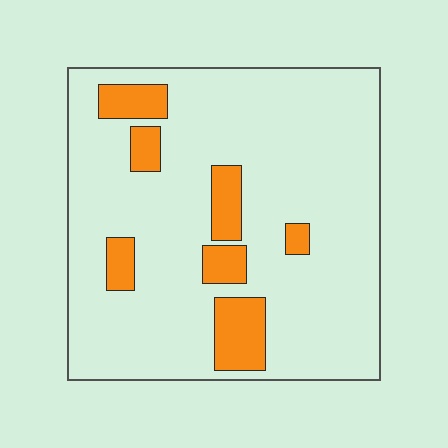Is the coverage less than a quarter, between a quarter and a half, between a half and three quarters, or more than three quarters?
Less than a quarter.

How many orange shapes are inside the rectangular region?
7.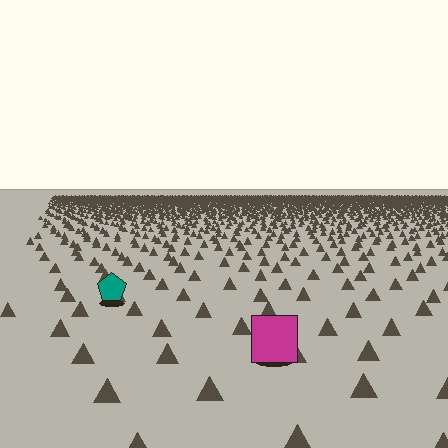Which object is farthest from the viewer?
The teal pentagon is farthest from the viewer. It appears smaller and the ground texture around it is denser.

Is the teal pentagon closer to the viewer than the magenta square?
No. The magenta square is closer — you can tell from the texture gradient: the ground texture is coarser near it.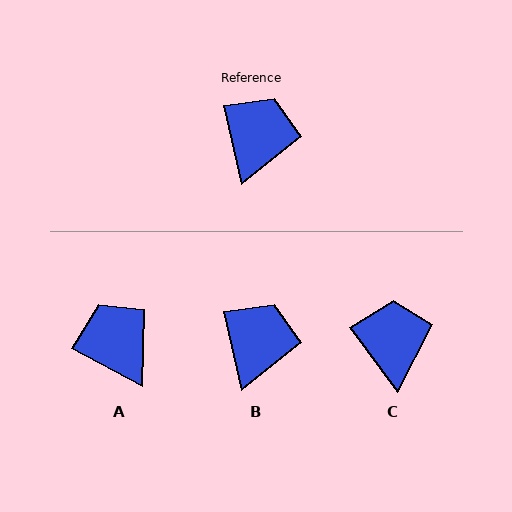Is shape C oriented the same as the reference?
No, it is off by about 24 degrees.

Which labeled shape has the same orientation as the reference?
B.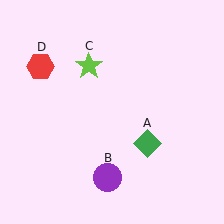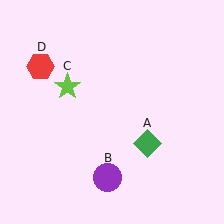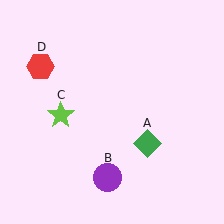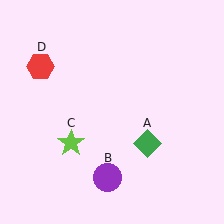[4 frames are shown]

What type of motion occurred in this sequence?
The lime star (object C) rotated counterclockwise around the center of the scene.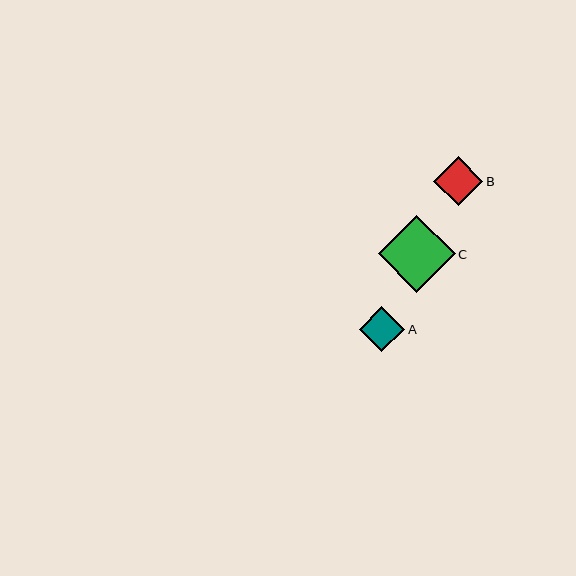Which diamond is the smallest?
Diamond A is the smallest with a size of approximately 46 pixels.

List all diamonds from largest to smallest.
From largest to smallest: C, B, A.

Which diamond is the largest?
Diamond C is the largest with a size of approximately 77 pixels.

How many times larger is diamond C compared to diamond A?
Diamond C is approximately 1.7 times the size of diamond A.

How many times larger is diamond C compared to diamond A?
Diamond C is approximately 1.7 times the size of diamond A.